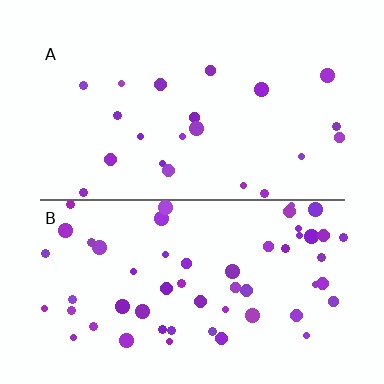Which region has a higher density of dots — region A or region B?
B (the bottom).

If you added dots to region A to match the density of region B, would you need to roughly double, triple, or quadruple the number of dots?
Approximately triple.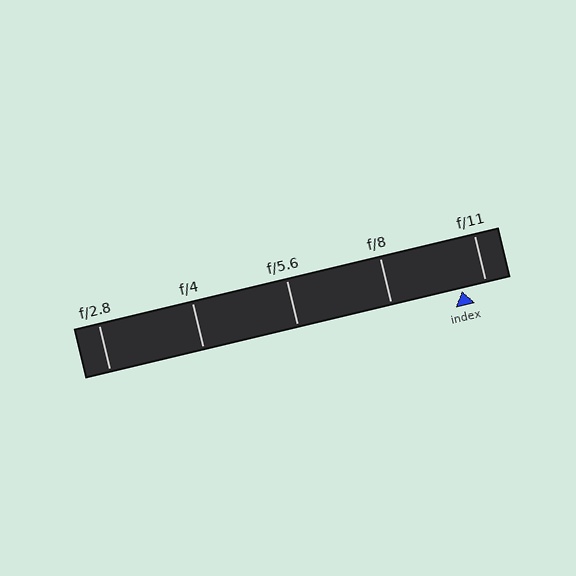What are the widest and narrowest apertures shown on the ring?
The widest aperture shown is f/2.8 and the narrowest is f/11.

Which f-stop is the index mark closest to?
The index mark is closest to f/11.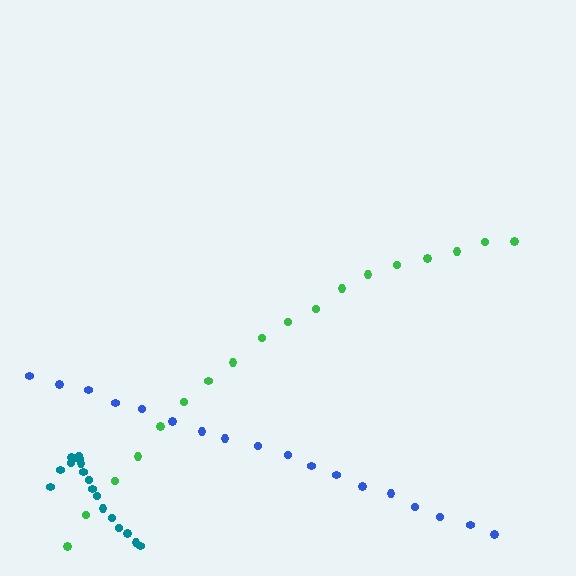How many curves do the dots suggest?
There are 3 distinct paths.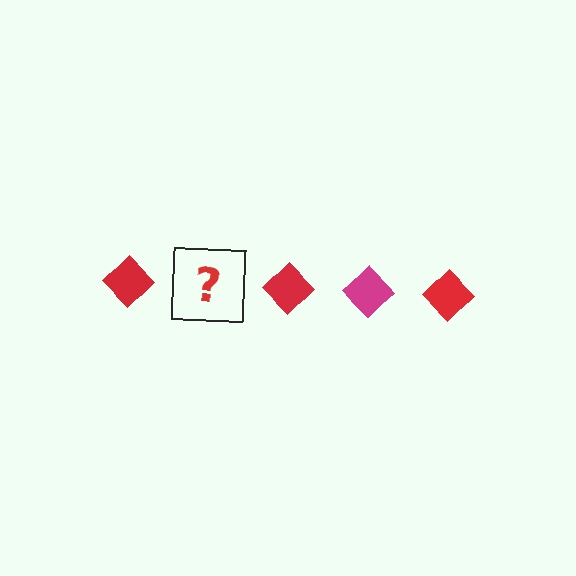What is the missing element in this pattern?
The missing element is a magenta diamond.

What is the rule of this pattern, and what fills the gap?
The rule is that the pattern cycles through red, magenta diamonds. The gap should be filled with a magenta diamond.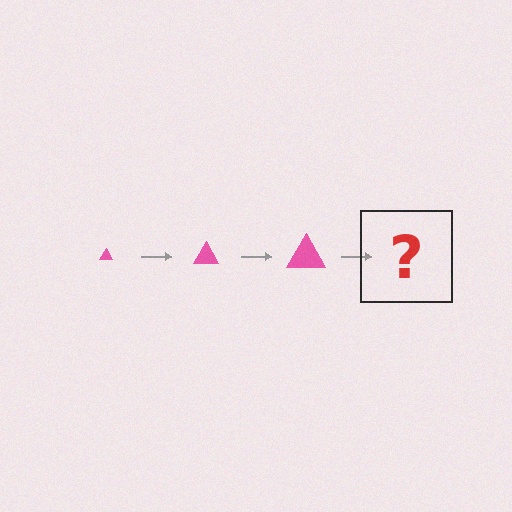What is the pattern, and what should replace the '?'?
The pattern is that the triangle gets progressively larger each step. The '?' should be a pink triangle, larger than the previous one.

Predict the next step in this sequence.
The next step is a pink triangle, larger than the previous one.